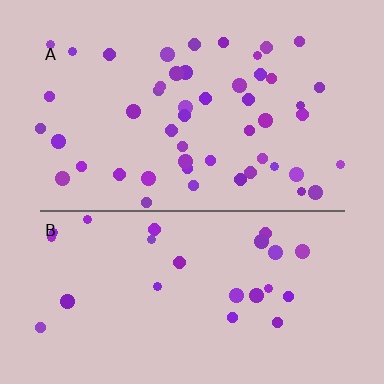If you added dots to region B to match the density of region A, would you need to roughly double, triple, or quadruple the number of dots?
Approximately double.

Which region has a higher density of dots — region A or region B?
A (the top).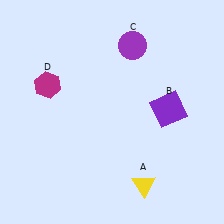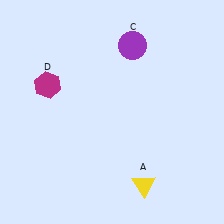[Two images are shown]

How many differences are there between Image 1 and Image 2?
There is 1 difference between the two images.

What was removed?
The purple square (B) was removed in Image 2.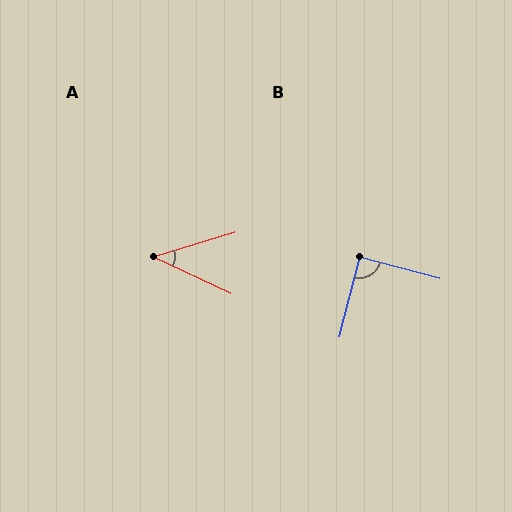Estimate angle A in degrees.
Approximately 41 degrees.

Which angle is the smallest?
A, at approximately 41 degrees.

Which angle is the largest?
B, at approximately 89 degrees.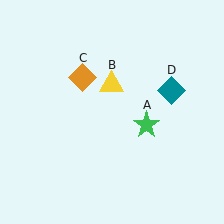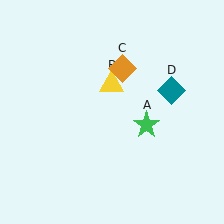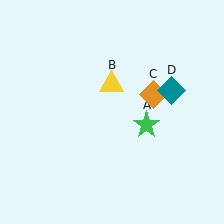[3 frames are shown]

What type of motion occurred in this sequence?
The orange diamond (object C) rotated clockwise around the center of the scene.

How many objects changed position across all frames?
1 object changed position: orange diamond (object C).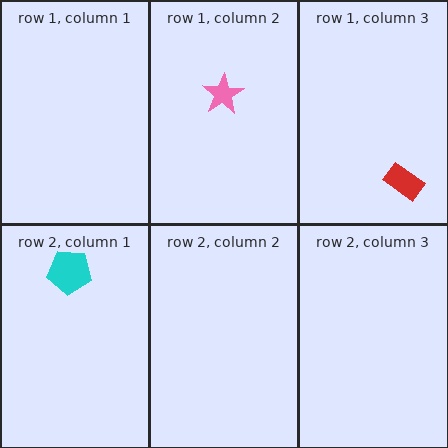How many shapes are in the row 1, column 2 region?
1.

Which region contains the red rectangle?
The row 1, column 3 region.